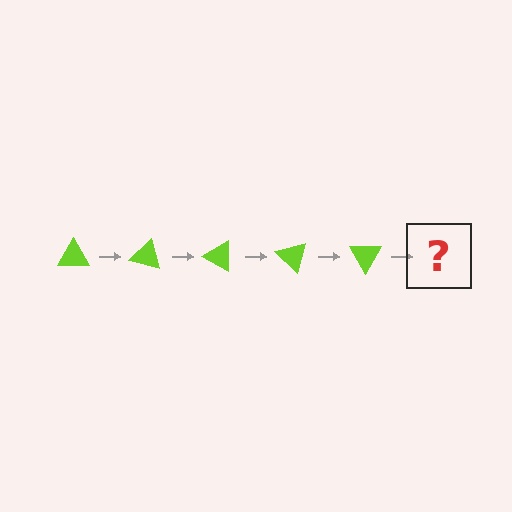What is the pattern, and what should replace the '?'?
The pattern is that the triangle rotates 15 degrees each step. The '?' should be a lime triangle rotated 75 degrees.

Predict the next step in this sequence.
The next step is a lime triangle rotated 75 degrees.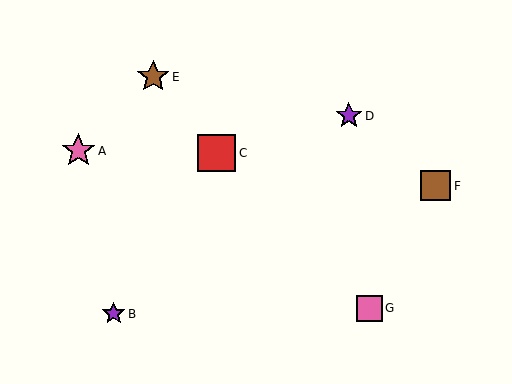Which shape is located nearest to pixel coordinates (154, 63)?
The brown star (labeled E) at (153, 77) is nearest to that location.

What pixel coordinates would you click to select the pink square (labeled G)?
Click at (369, 308) to select the pink square G.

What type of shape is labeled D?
Shape D is a purple star.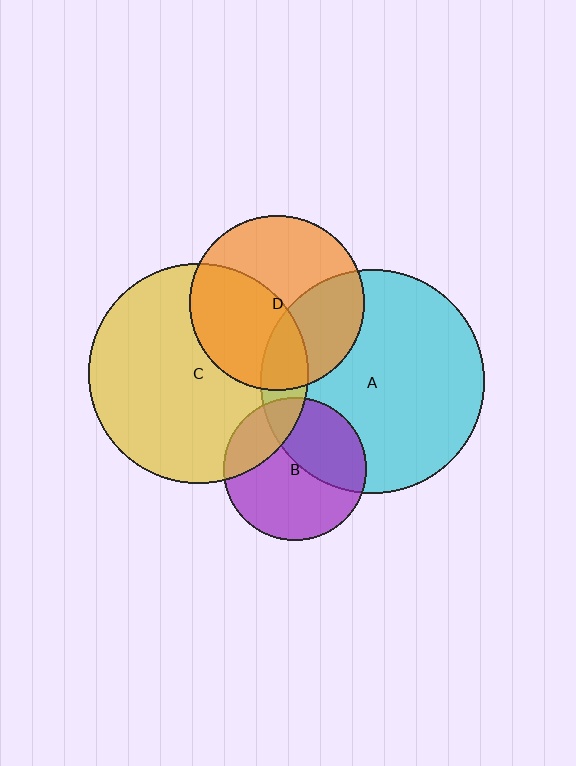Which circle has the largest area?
Circle A (cyan).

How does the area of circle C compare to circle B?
Approximately 2.4 times.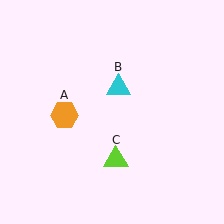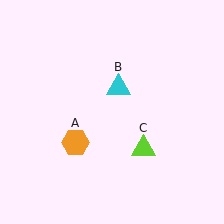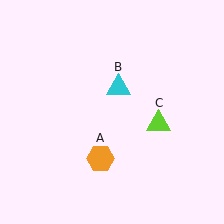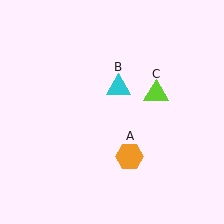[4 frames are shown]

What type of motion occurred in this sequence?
The orange hexagon (object A), lime triangle (object C) rotated counterclockwise around the center of the scene.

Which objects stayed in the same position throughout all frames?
Cyan triangle (object B) remained stationary.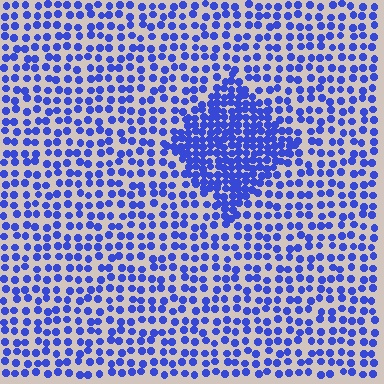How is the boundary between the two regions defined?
The boundary is defined by a change in element density (approximately 2.2x ratio). All elements are the same color, size, and shape.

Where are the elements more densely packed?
The elements are more densely packed inside the diamond boundary.